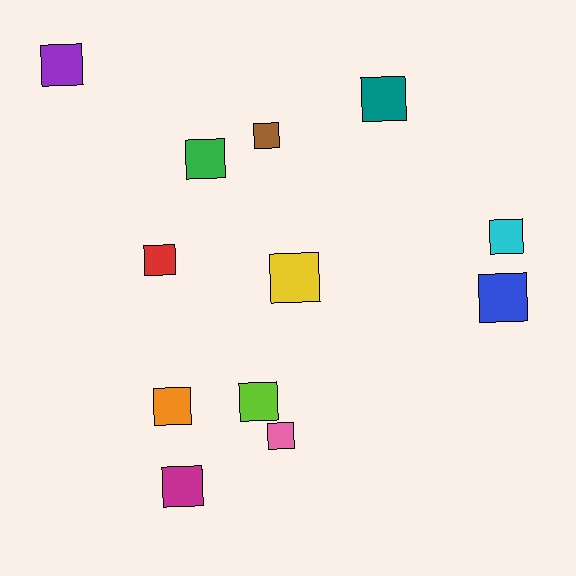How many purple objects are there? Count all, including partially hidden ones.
There is 1 purple object.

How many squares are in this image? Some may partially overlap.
There are 12 squares.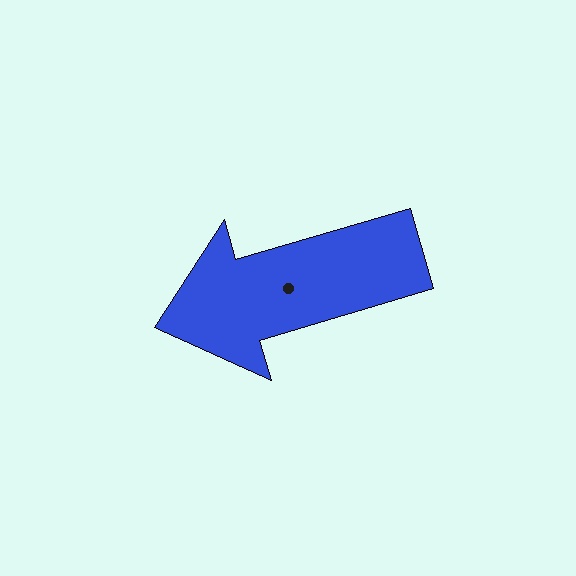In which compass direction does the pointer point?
West.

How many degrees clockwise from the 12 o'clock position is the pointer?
Approximately 254 degrees.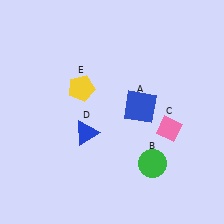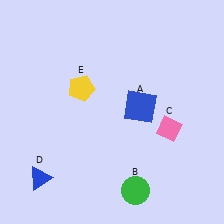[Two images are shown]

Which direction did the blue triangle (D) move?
The blue triangle (D) moved left.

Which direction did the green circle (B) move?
The green circle (B) moved down.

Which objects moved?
The objects that moved are: the green circle (B), the blue triangle (D).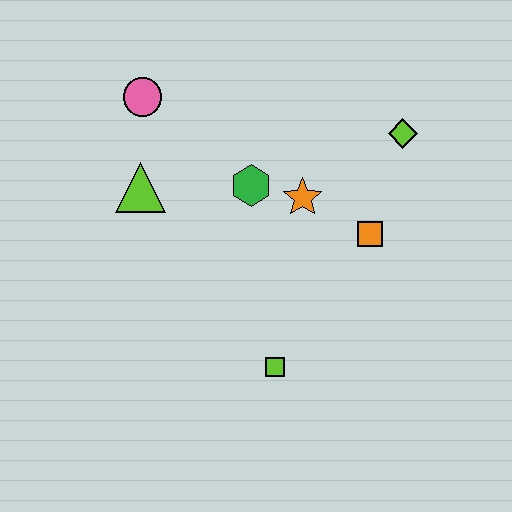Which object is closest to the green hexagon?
The orange star is closest to the green hexagon.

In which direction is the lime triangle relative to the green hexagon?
The lime triangle is to the left of the green hexagon.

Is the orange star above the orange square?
Yes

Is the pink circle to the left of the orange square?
Yes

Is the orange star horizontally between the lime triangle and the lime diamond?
Yes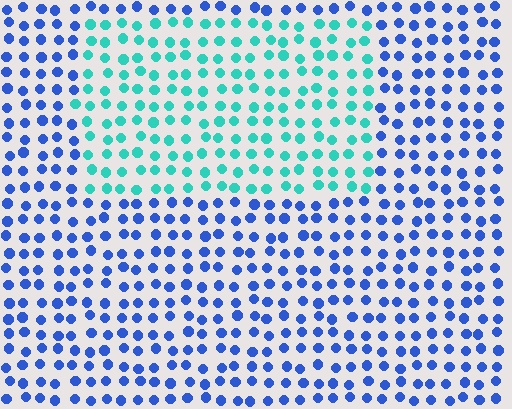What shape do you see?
I see a rectangle.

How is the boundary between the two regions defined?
The boundary is defined purely by a slight shift in hue (about 53 degrees). Spacing, size, and orientation are identical on both sides.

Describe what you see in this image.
The image is filled with small blue elements in a uniform arrangement. A rectangle-shaped region is visible where the elements are tinted to a slightly different hue, forming a subtle color boundary.